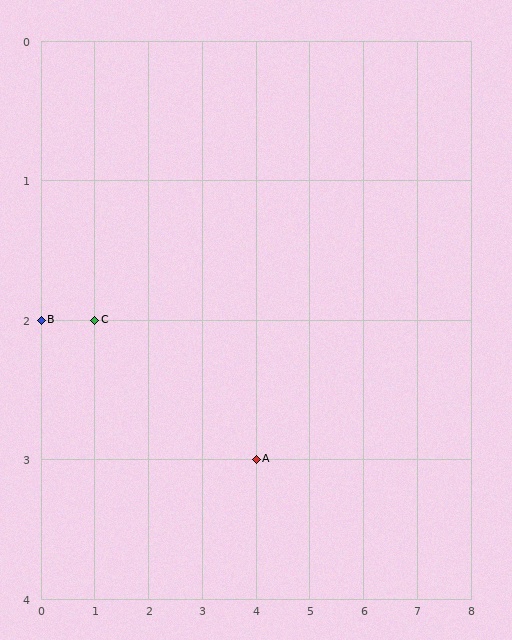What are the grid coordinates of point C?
Point C is at grid coordinates (1, 2).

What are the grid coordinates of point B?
Point B is at grid coordinates (0, 2).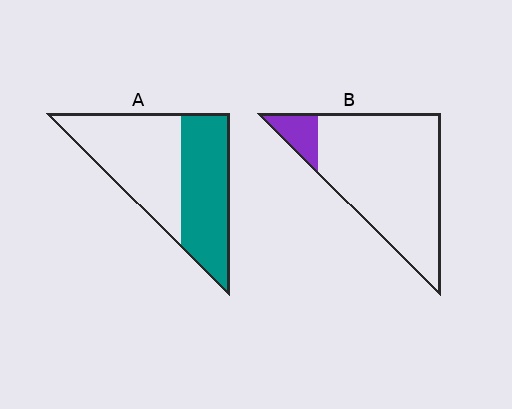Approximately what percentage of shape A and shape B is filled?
A is approximately 45% and B is approximately 10%.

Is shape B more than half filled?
No.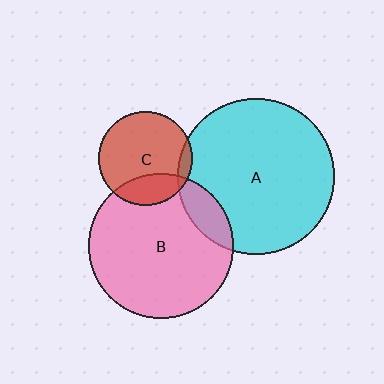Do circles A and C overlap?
Yes.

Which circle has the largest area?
Circle A (cyan).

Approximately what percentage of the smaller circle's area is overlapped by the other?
Approximately 5%.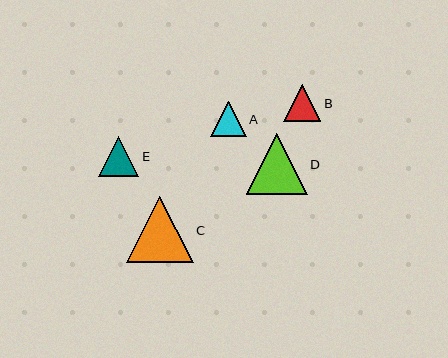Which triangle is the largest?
Triangle C is the largest with a size of approximately 67 pixels.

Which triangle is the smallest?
Triangle A is the smallest with a size of approximately 35 pixels.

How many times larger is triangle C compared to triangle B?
Triangle C is approximately 1.8 times the size of triangle B.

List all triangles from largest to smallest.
From largest to smallest: C, D, E, B, A.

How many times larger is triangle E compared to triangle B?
Triangle E is approximately 1.1 times the size of triangle B.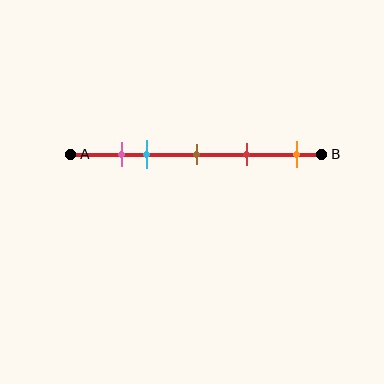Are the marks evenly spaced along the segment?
No, the marks are not evenly spaced.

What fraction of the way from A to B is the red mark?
The red mark is approximately 70% (0.7) of the way from A to B.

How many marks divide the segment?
There are 5 marks dividing the segment.